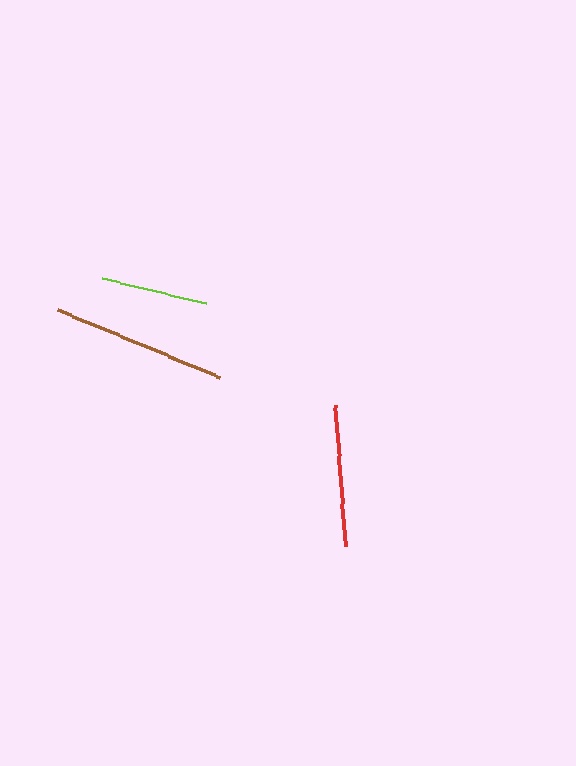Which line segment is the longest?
The brown line is the longest at approximately 175 pixels.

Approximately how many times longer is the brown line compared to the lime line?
The brown line is approximately 1.6 times the length of the lime line.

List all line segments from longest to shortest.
From longest to shortest: brown, red, lime.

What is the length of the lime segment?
The lime segment is approximately 106 pixels long.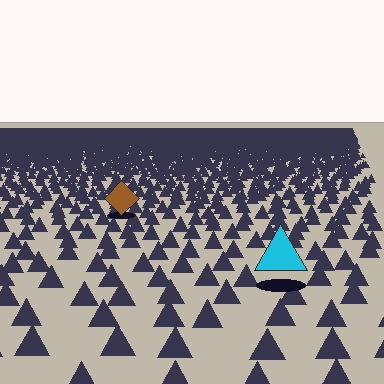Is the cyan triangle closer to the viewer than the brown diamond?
Yes. The cyan triangle is closer — you can tell from the texture gradient: the ground texture is coarser near it.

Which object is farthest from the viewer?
The brown diamond is farthest from the viewer. It appears smaller and the ground texture around it is denser.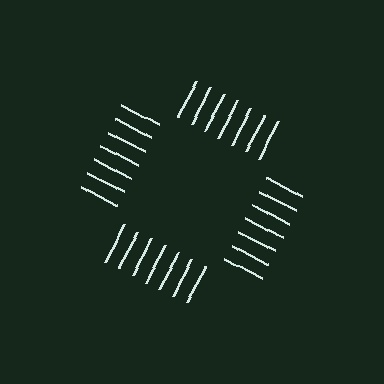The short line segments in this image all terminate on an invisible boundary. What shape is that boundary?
An illusory square — the line segments terminate on its edges but no continuous stroke is drawn.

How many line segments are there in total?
28 — 7 along each of the 4 edges.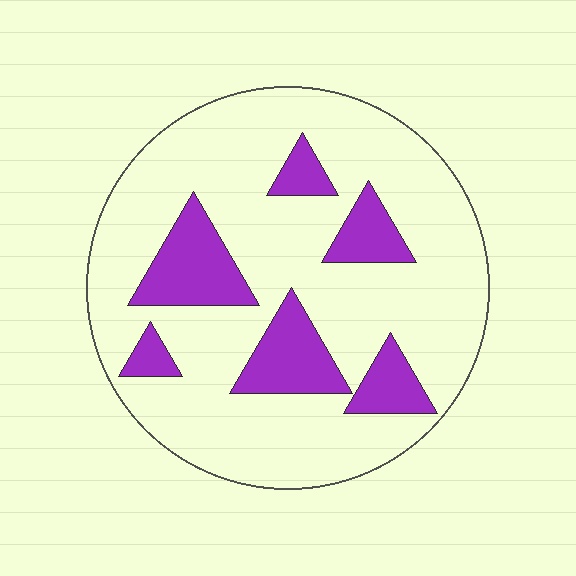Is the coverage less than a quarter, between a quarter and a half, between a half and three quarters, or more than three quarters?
Less than a quarter.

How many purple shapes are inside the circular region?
6.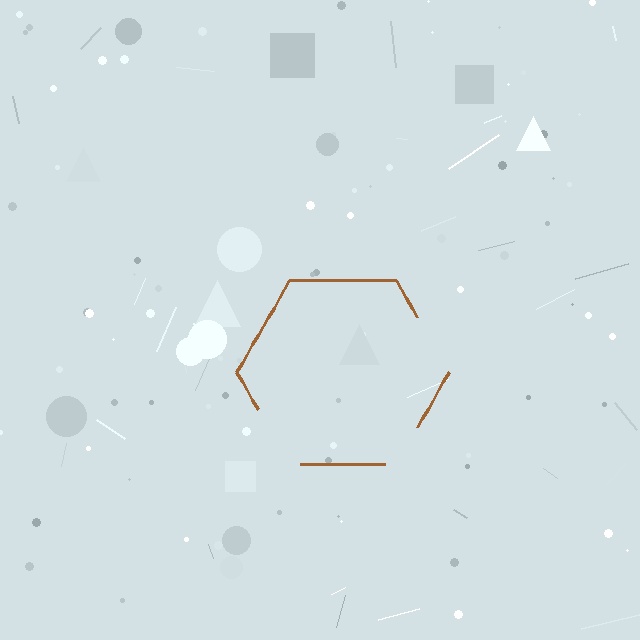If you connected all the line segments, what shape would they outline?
They would outline a hexagon.